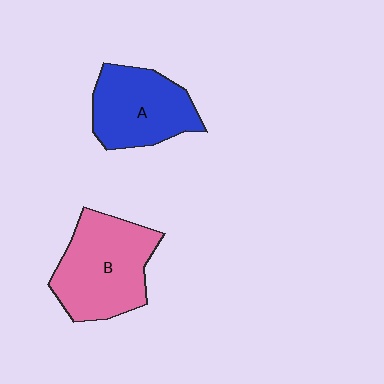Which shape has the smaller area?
Shape A (blue).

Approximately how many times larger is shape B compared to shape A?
Approximately 1.2 times.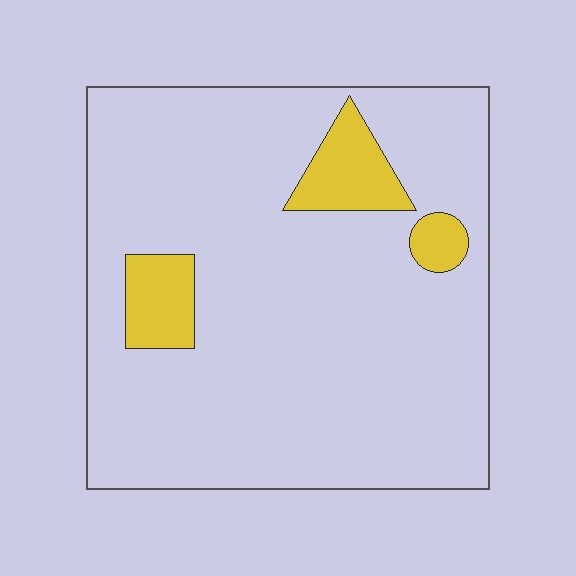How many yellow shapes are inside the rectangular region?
3.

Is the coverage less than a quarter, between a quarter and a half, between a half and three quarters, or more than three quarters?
Less than a quarter.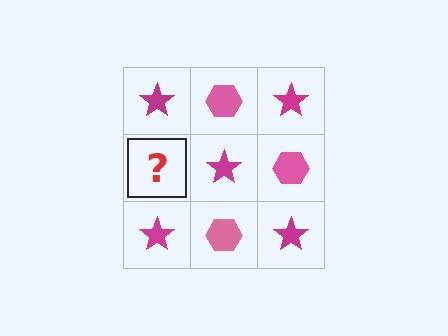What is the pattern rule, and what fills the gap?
The rule is that it alternates magenta star and pink hexagon in a checkerboard pattern. The gap should be filled with a pink hexagon.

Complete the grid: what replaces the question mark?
The question mark should be replaced with a pink hexagon.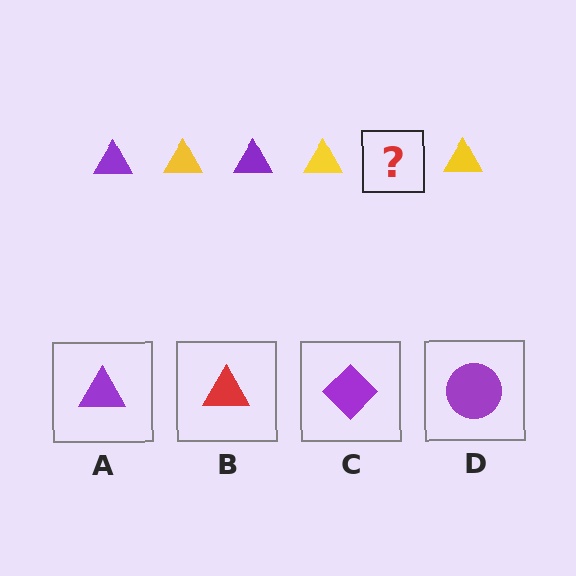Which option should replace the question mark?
Option A.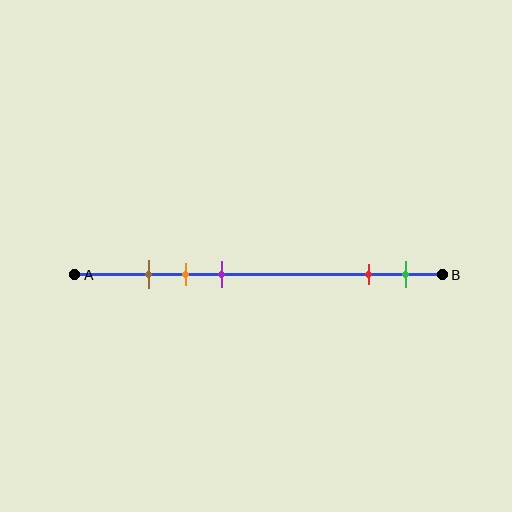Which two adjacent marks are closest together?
The brown and orange marks are the closest adjacent pair.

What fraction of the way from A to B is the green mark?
The green mark is approximately 90% (0.9) of the way from A to B.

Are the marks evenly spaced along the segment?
No, the marks are not evenly spaced.